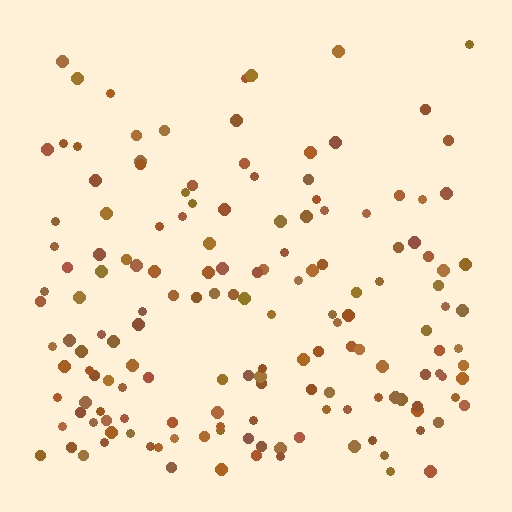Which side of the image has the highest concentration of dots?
The bottom.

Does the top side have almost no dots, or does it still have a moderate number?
Still a moderate number, just noticeably fewer than the bottom.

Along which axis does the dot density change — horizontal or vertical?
Vertical.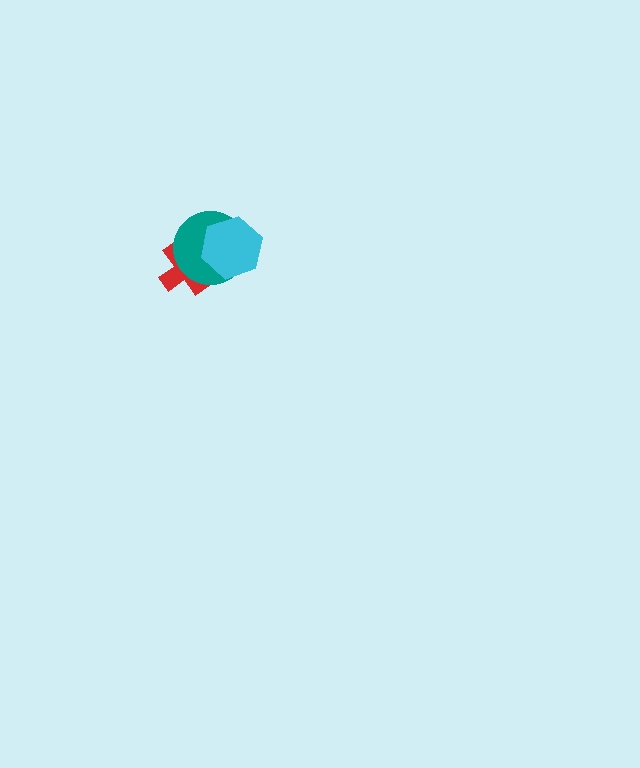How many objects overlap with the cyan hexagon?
2 objects overlap with the cyan hexagon.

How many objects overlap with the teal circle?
2 objects overlap with the teal circle.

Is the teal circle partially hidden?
Yes, it is partially covered by another shape.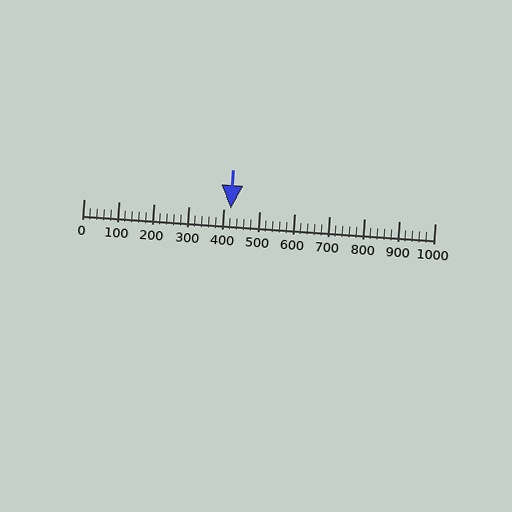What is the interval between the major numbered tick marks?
The major tick marks are spaced 100 units apart.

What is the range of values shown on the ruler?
The ruler shows values from 0 to 1000.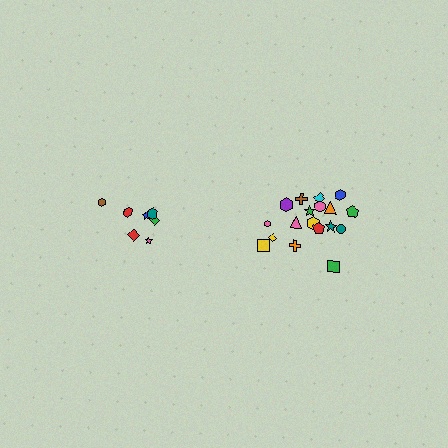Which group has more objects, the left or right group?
The right group.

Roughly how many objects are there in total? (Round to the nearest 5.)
Roughly 25 objects in total.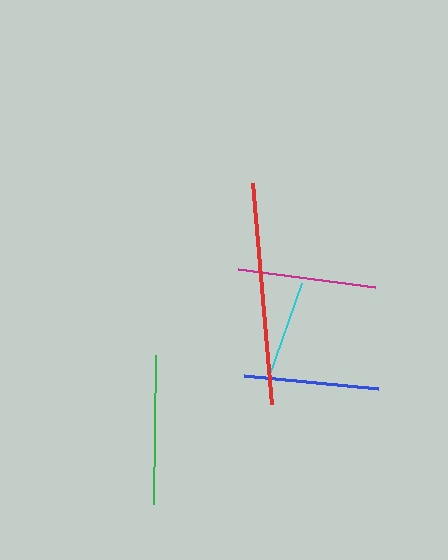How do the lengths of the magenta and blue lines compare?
The magenta and blue lines are approximately the same length.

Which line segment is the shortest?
The cyan line is the shortest at approximately 99 pixels.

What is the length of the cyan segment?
The cyan segment is approximately 99 pixels long.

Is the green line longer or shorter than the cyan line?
The green line is longer than the cyan line.